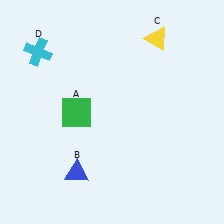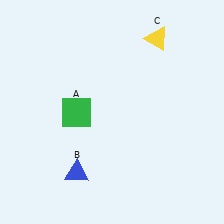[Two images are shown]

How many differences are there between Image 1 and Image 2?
There is 1 difference between the two images.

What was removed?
The cyan cross (D) was removed in Image 2.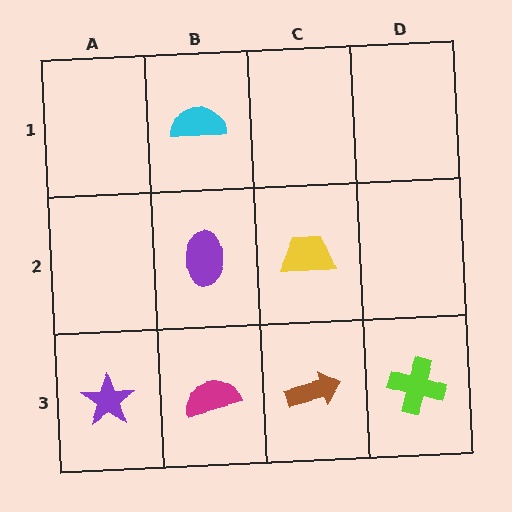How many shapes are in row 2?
2 shapes.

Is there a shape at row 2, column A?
No, that cell is empty.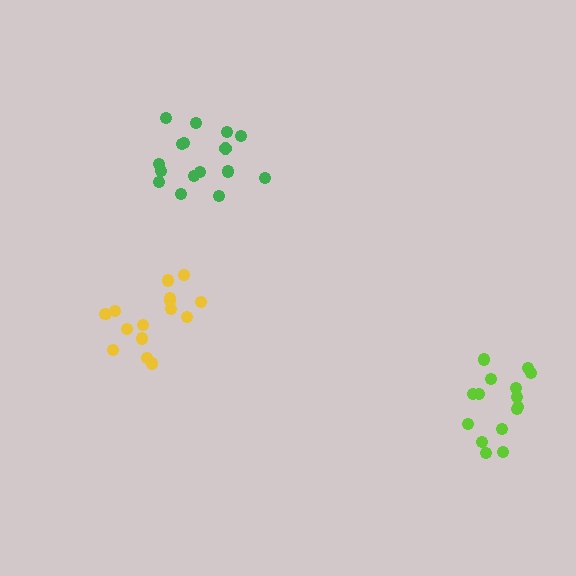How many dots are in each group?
Group 1: 16 dots, Group 2: 15 dots, Group 3: 16 dots (47 total).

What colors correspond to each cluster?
The clusters are colored: lime, yellow, green.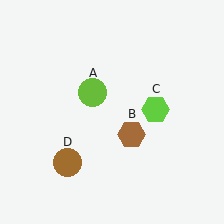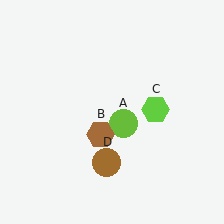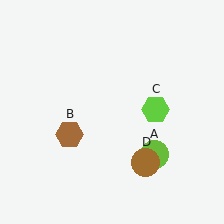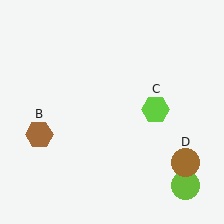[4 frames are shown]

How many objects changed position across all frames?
3 objects changed position: lime circle (object A), brown hexagon (object B), brown circle (object D).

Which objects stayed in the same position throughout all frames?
Lime hexagon (object C) remained stationary.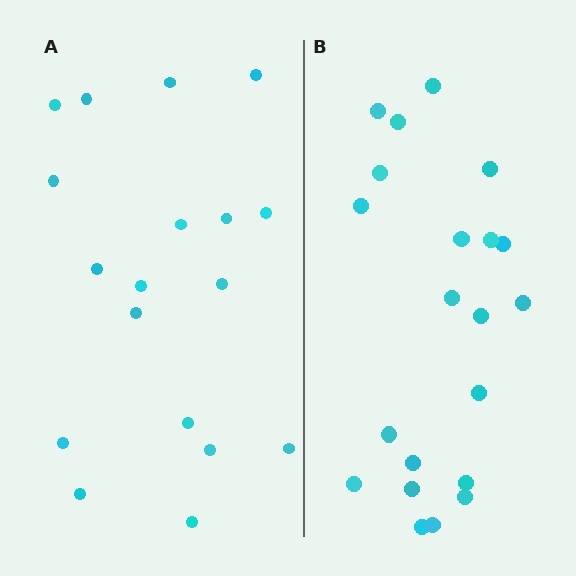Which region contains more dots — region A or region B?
Region B (the right region) has more dots.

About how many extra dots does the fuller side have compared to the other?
Region B has just a few more — roughly 2 or 3 more dots than region A.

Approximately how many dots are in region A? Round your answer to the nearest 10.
About 20 dots. (The exact count is 18, which rounds to 20.)